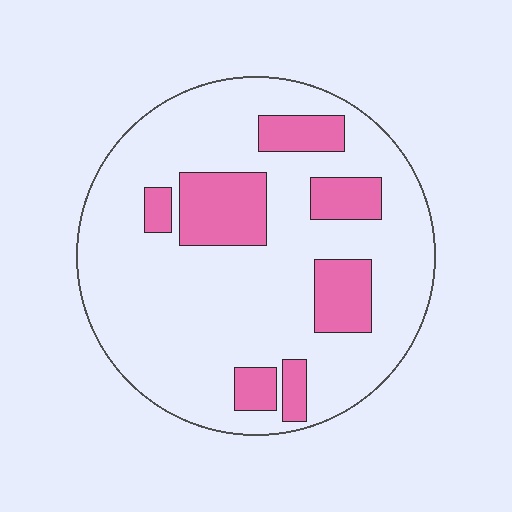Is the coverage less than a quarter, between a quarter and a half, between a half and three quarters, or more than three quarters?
Less than a quarter.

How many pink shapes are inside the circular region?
7.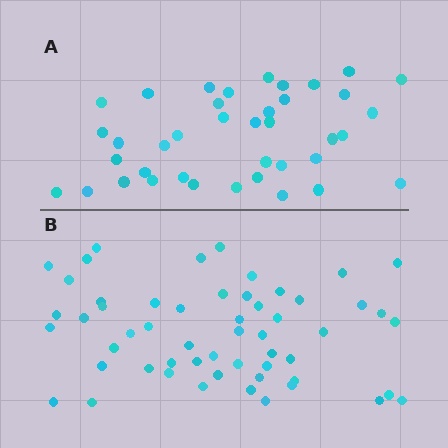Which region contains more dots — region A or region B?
Region B (the bottom region) has more dots.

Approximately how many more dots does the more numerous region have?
Region B has approximately 15 more dots than region A.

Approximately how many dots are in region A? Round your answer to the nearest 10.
About 40 dots. (The exact count is 39, which rounds to 40.)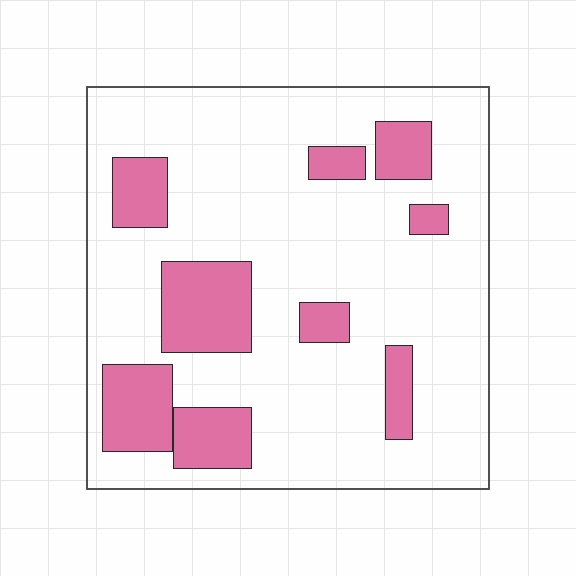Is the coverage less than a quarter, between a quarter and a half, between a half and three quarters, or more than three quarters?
Less than a quarter.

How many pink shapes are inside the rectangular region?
9.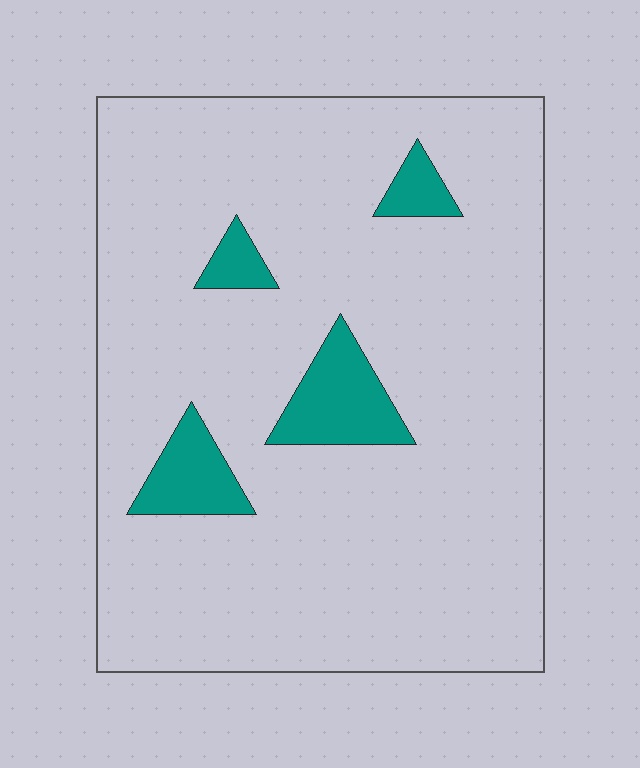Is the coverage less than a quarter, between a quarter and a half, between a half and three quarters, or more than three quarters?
Less than a quarter.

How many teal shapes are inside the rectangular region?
4.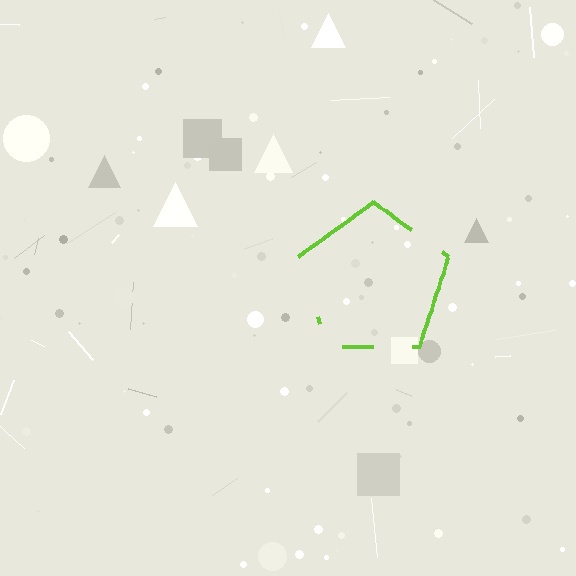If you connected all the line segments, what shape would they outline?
They would outline a pentagon.